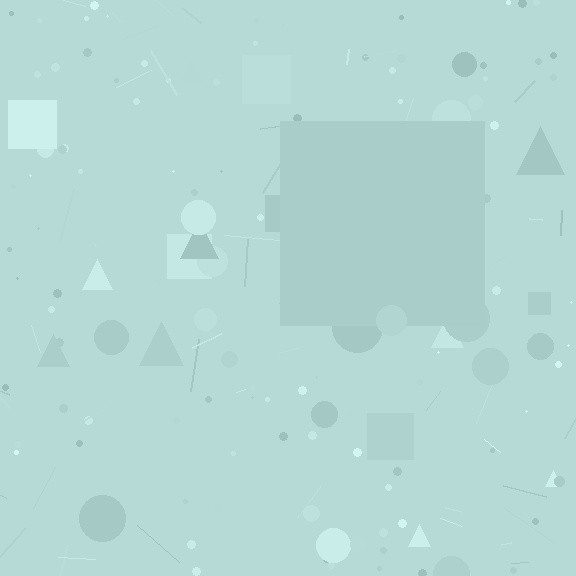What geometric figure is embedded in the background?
A square is embedded in the background.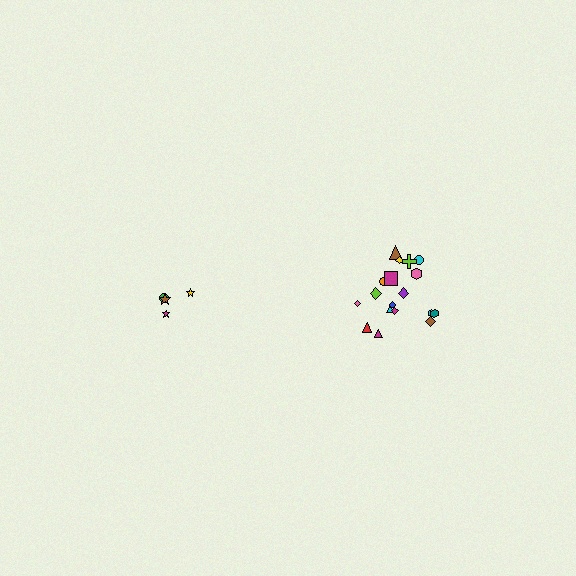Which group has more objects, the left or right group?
The right group.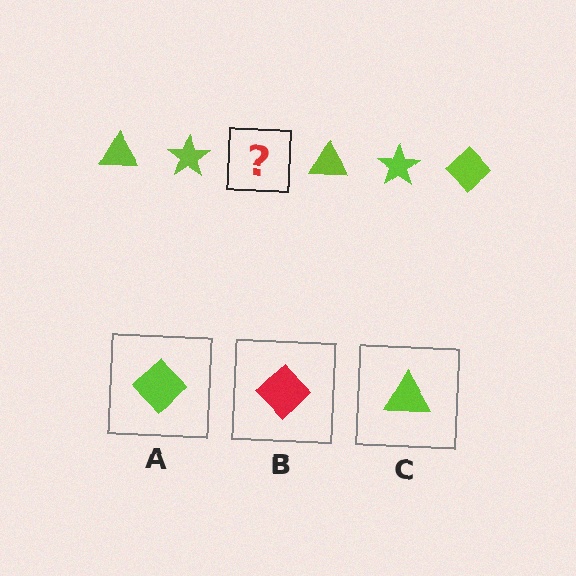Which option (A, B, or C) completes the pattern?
A.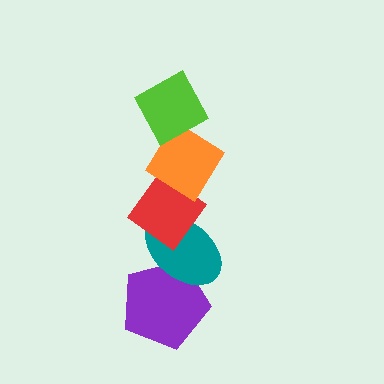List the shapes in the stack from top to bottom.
From top to bottom: the lime diamond, the orange diamond, the red diamond, the teal ellipse, the purple pentagon.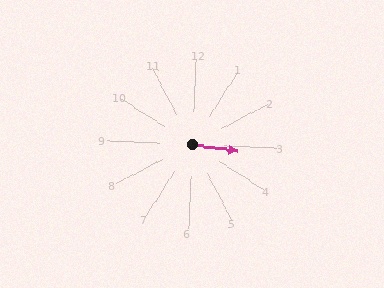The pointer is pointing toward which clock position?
Roughly 3 o'clock.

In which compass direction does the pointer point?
East.